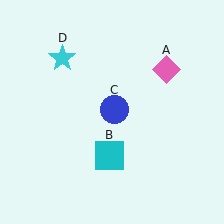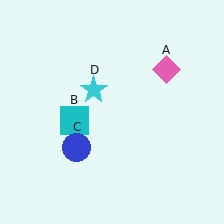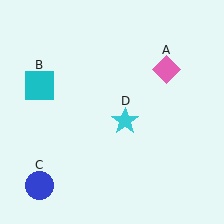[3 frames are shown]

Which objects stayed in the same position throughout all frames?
Pink diamond (object A) remained stationary.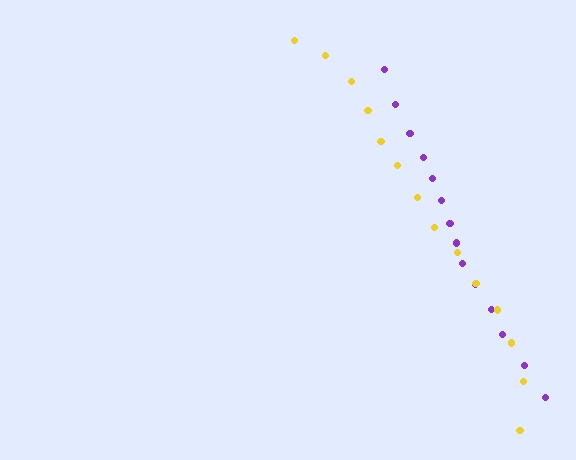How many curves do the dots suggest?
There are 2 distinct paths.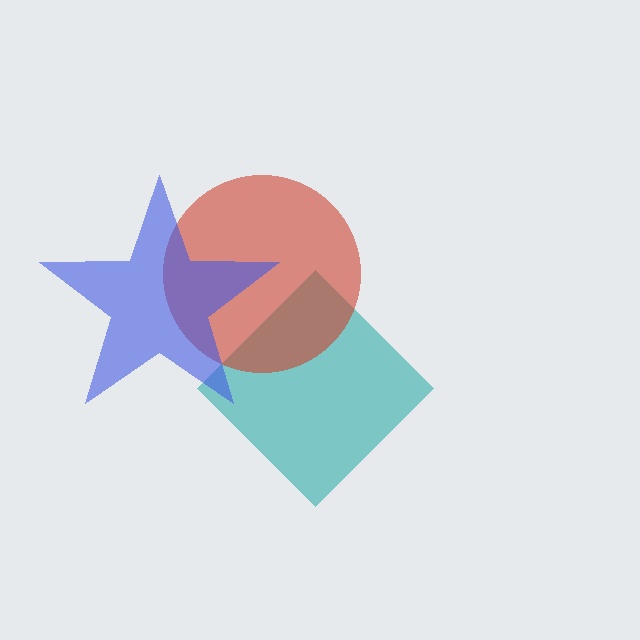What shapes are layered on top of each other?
The layered shapes are: a teal diamond, a red circle, a blue star.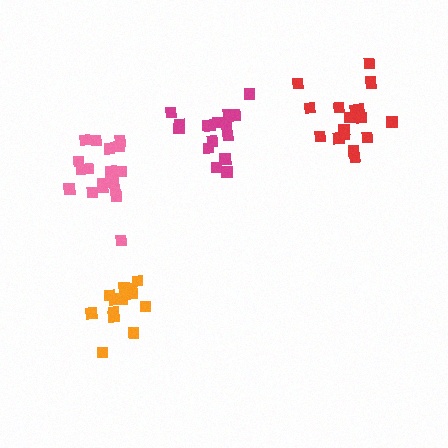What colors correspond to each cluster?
The clusters are colored: orange, pink, red, magenta.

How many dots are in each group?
Group 1: 15 dots, Group 2: 18 dots, Group 3: 18 dots, Group 4: 16 dots (67 total).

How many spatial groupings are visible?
There are 4 spatial groupings.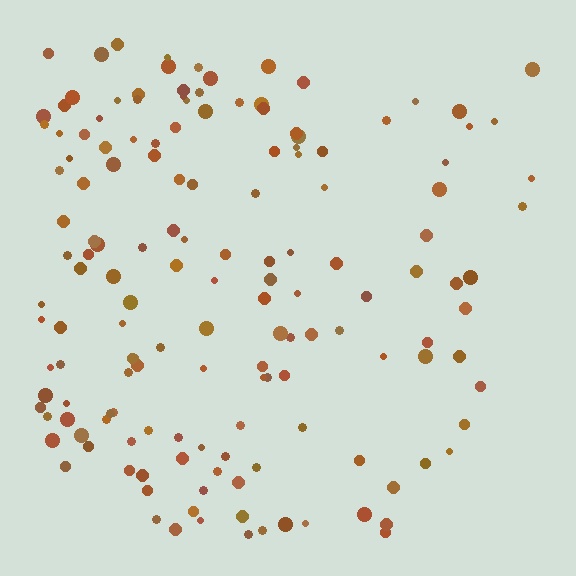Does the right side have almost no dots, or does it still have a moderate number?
Still a moderate number, just noticeably fewer than the left.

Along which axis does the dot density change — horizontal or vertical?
Horizontal.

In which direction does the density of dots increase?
From right to left, with the left side densest.